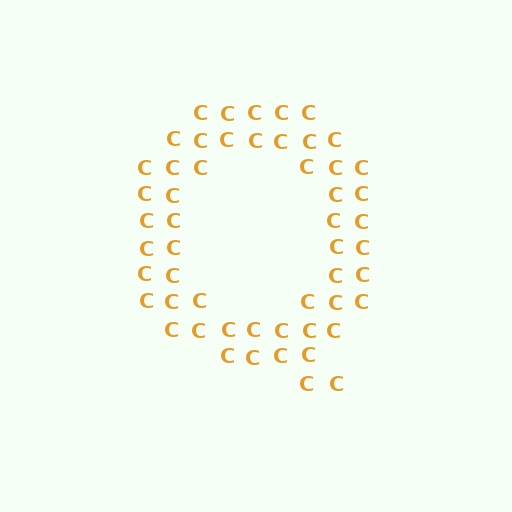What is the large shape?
The large shape is the letter Q.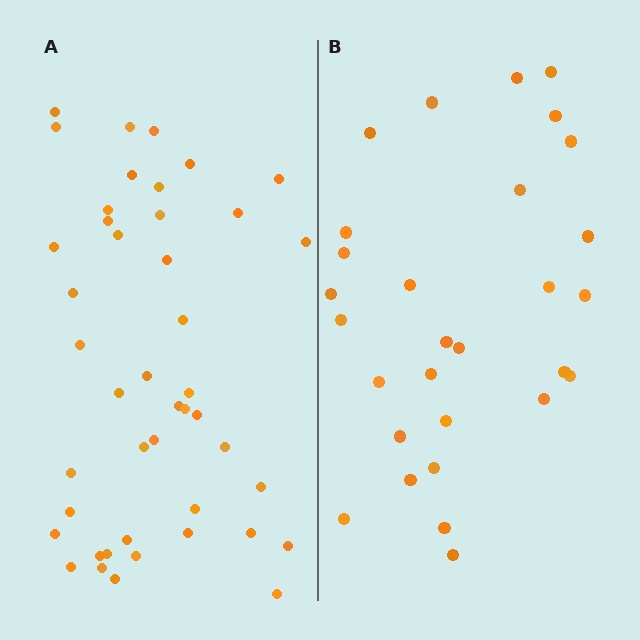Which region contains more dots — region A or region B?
Region A (the left region) has more dots.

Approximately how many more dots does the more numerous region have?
Region A has approximately 15 more dots than region B.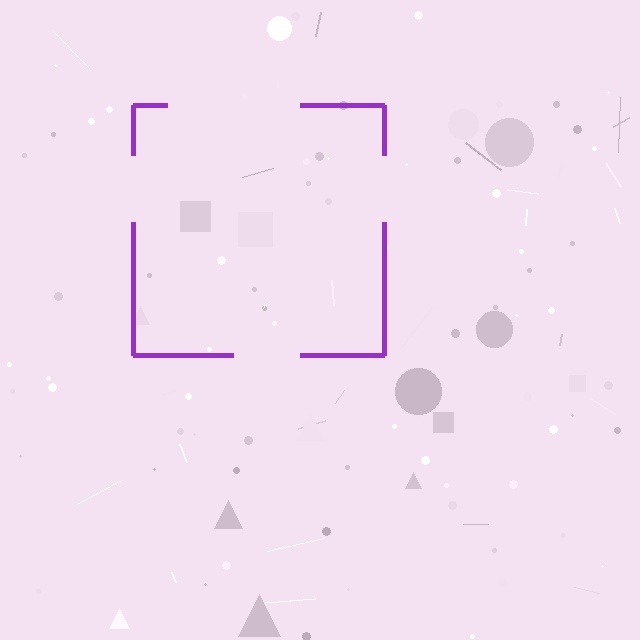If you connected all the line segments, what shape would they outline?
They would outline a square.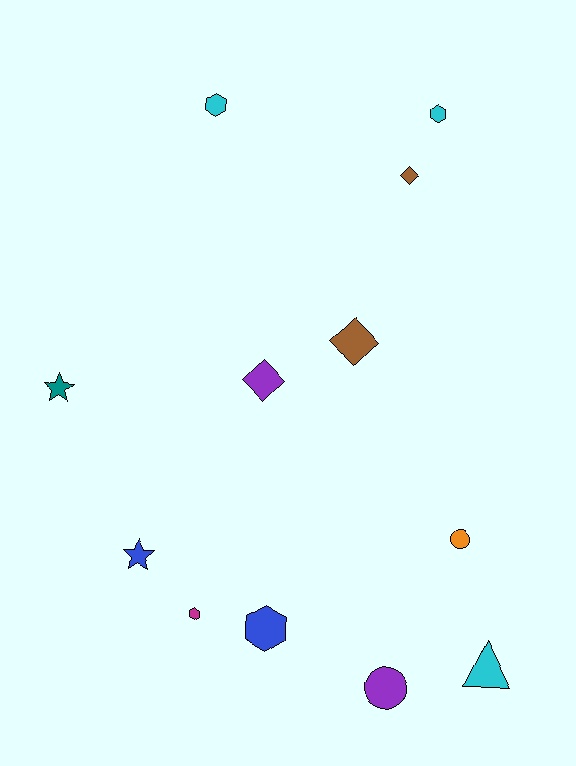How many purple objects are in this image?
There are 2 purple objects.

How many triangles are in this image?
There is 1 triangle.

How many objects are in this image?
There are 12 objects.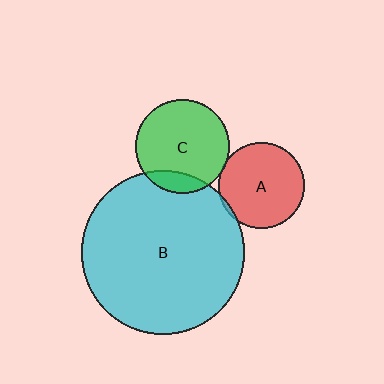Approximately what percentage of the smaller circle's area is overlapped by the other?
Approximately 5%.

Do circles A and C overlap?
Yes.